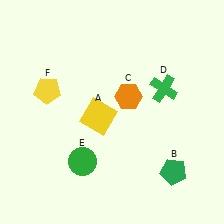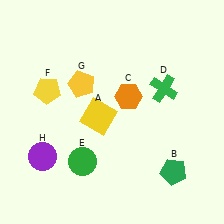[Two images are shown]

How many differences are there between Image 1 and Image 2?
There are 2 differences between the two images.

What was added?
A yellow pentagon (G), a purple circle (H) were added in Image 2.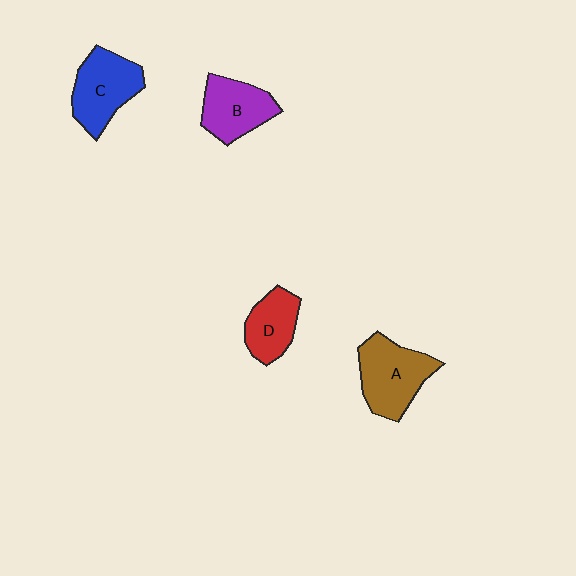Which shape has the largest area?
Shape A (brown).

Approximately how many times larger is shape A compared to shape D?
Approximately 1.5 times.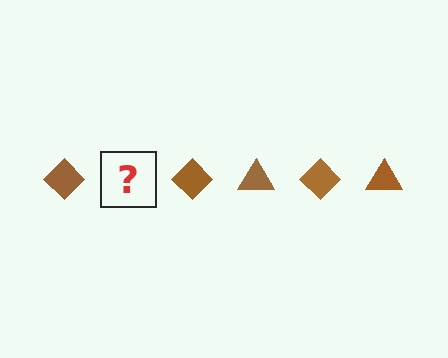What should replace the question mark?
The question mark should be replaced with a brown triangle.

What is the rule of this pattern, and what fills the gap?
The rule is that the pattern cycles through diamond, triangle shapes in brown. The gap should be filled with a brown triangle.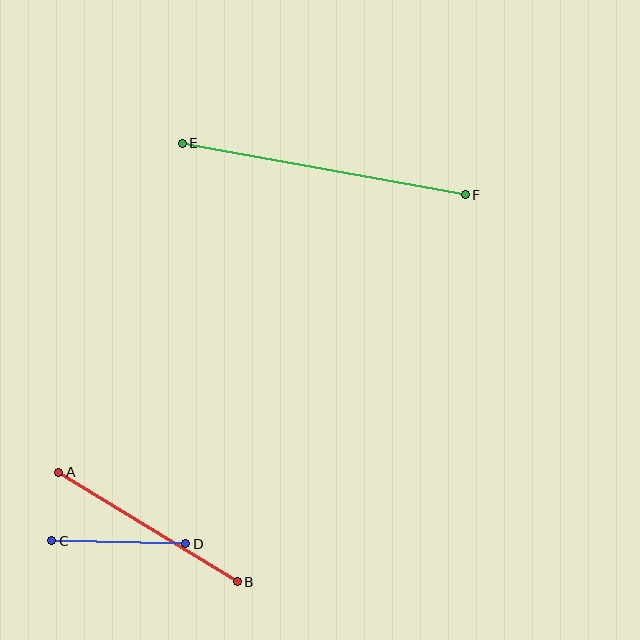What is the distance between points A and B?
The distance is approximately 209 pixels.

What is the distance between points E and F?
The distance is approximately 288 pixels.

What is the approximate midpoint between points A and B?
The midpoint is at approximately (148, 527) pixels.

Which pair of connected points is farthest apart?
Points E and F are farthest apart.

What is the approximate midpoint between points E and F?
The midpoint is at approximately (324, 169) pixels.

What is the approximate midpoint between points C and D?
The midpoint is at approximately (119, 542) pixels.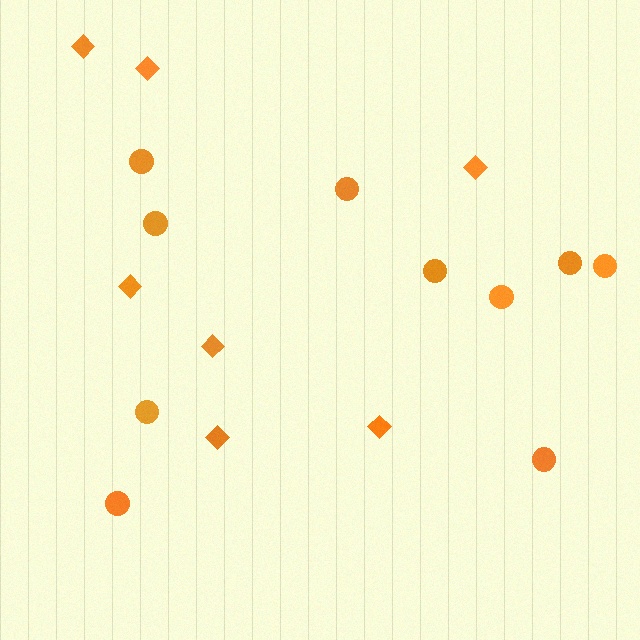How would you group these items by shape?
There are 2 groups: one group of diamonds (7) and one group of circles (10).